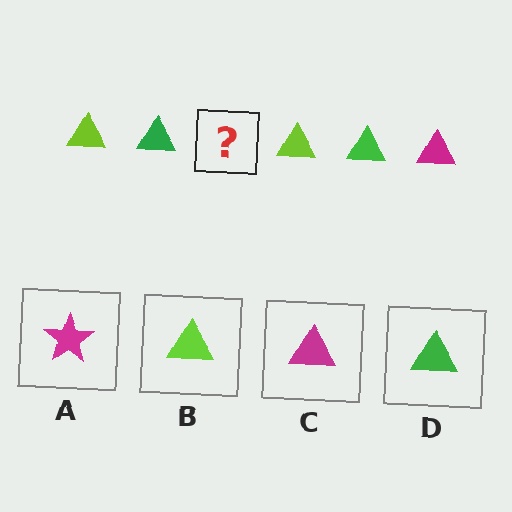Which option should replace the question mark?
Option C.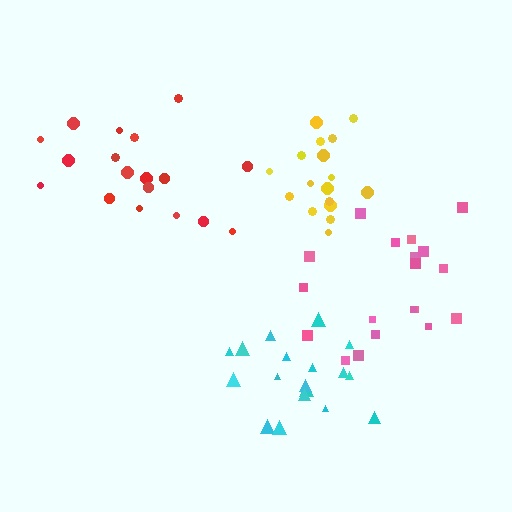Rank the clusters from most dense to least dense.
yellow, cyan, pink, red.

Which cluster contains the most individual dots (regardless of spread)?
Pink (19).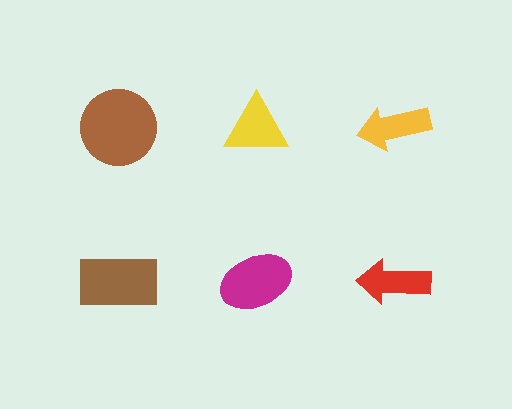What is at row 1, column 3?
A yellow arrow.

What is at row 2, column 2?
A magenta ellipse.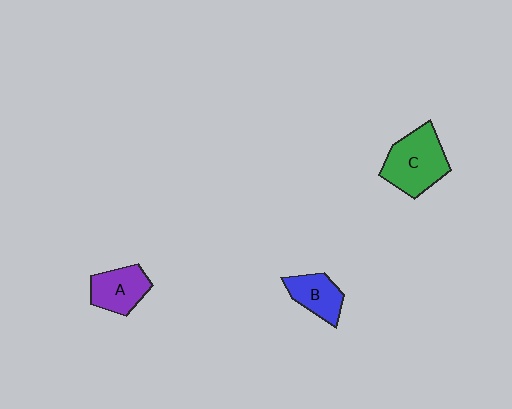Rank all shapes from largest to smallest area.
From largest to smallest: C (green), A (purple), B (blue).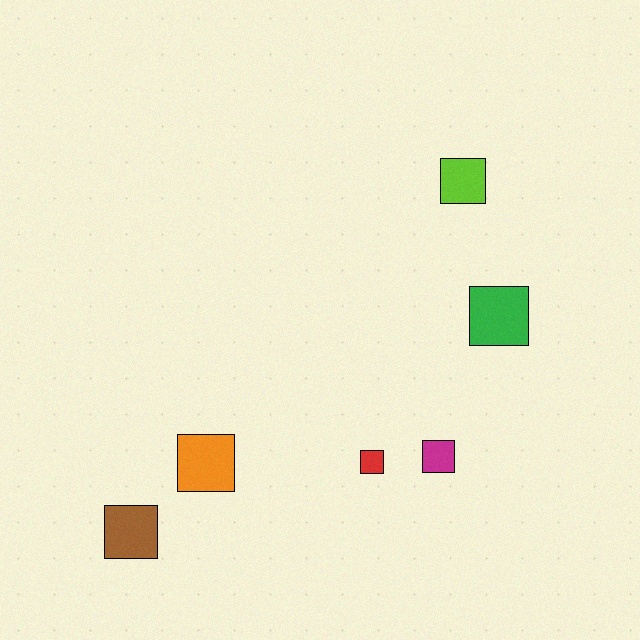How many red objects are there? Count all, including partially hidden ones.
There is 1 red object.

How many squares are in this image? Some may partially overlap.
There are 6 squares.